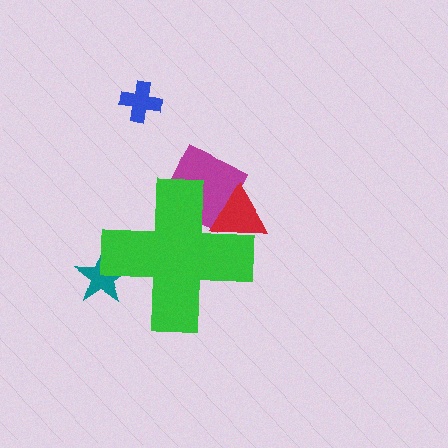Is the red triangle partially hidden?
Yes, the red triangle is partially hidden behind the green cross.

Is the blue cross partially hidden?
No, the blue cross is fully visible.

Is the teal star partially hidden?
Yes, the teal star is partially hidden behind the green cross.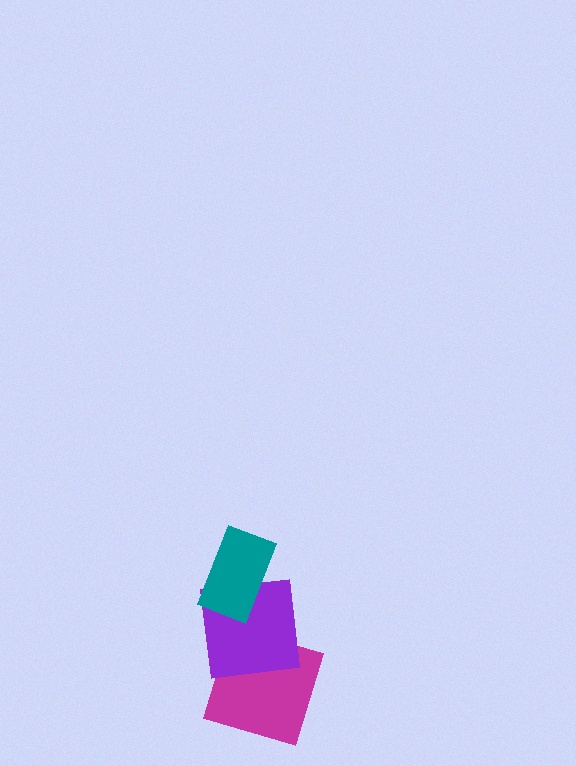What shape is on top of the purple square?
The teal rectangle is on top of the purple square.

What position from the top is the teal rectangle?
The teal rectangle is 1st from the top.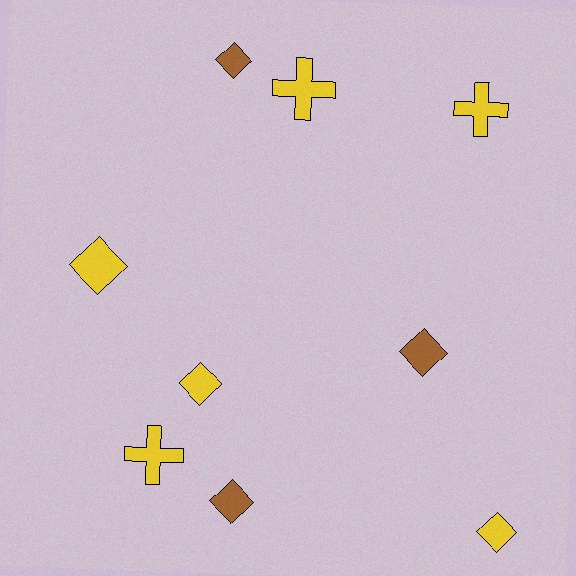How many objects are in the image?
There are 9 objects.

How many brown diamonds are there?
There are 3 brown diamonds.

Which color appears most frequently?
Yellow, with 6 objects.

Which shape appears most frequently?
Diamond, with 6 objects.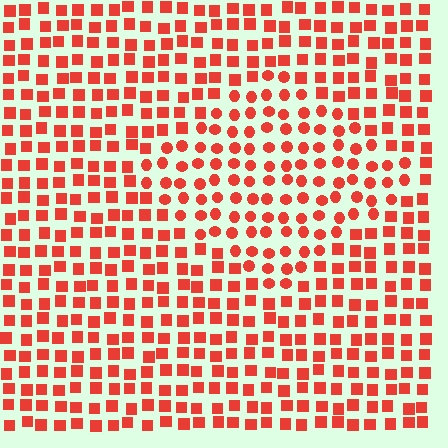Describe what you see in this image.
The image is filled with small red elements arranged in a uniform grid. A diamond-shaped region contains circles, while the surrounding area contains squares. The boundary is defined purely by the change in element shape.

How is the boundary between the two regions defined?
The boundary is defined by a change in element shape: circles inside vs. squares outside. All elements share the same color and spacing.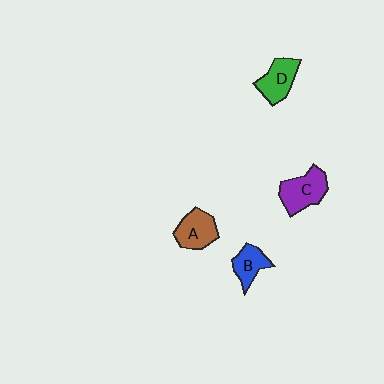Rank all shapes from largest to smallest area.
From largest to smallest: C (purple), A (brown), D (green), B (blue).